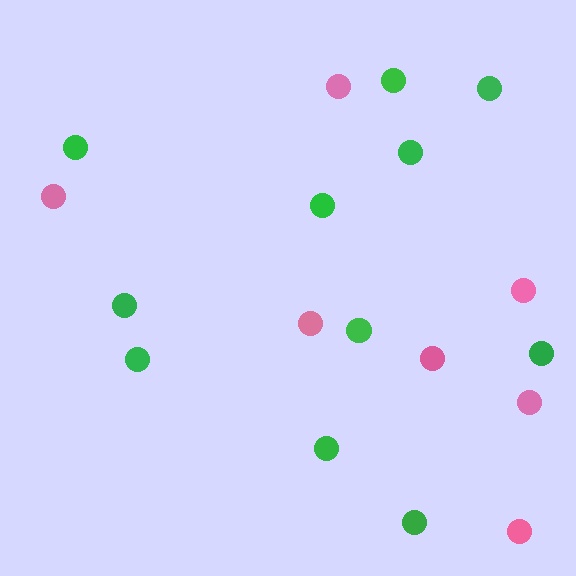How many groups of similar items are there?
There are 2 groups: one group of green circles (11) and one group of pink circles (7).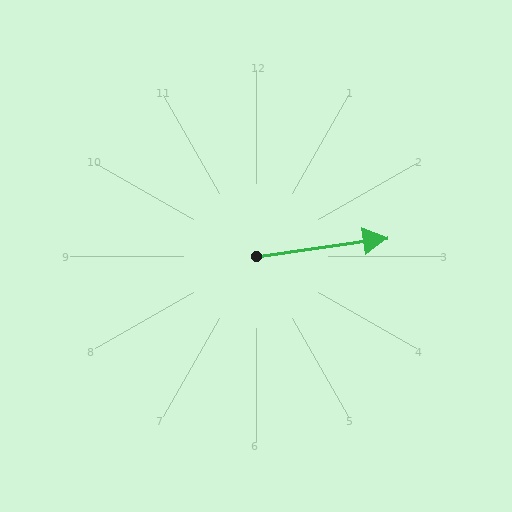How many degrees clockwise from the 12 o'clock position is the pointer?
Approximately 82 degrees.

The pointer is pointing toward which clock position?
Roughly 3 o'clock.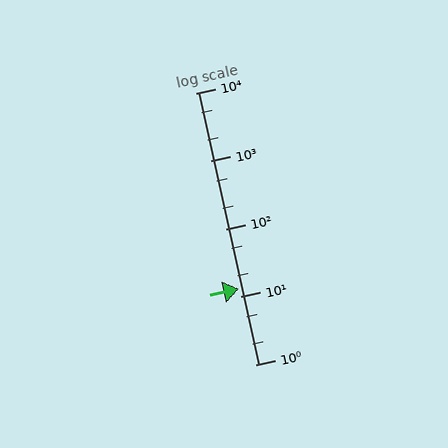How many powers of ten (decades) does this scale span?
The scale spans 4 decades, from 1 to 10000.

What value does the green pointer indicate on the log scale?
The pointer indicates approximately 13.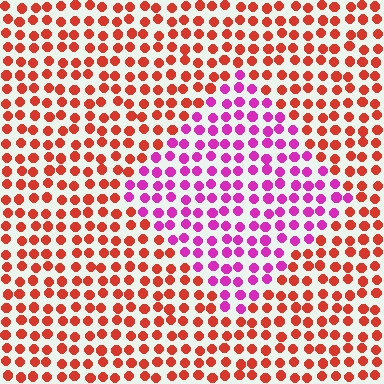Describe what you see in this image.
The image is filled with small red elements in a uniform arrangement. A diamond-shaped region is visible where the elements are tinted to a slightly different hue, forming a subtle color boundary.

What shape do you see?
I see a diamond.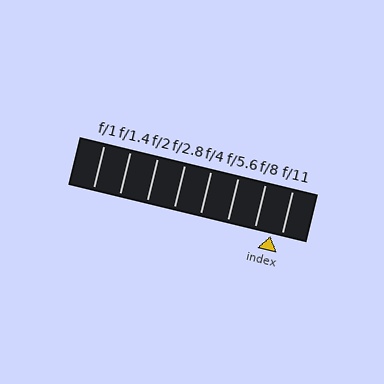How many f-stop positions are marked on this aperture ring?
There are 8 f-stop positions marked.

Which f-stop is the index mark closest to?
The index mark is closest to f/11.